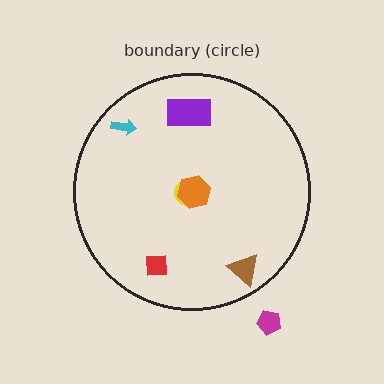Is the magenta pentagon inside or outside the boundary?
Outside.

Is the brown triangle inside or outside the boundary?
Inside.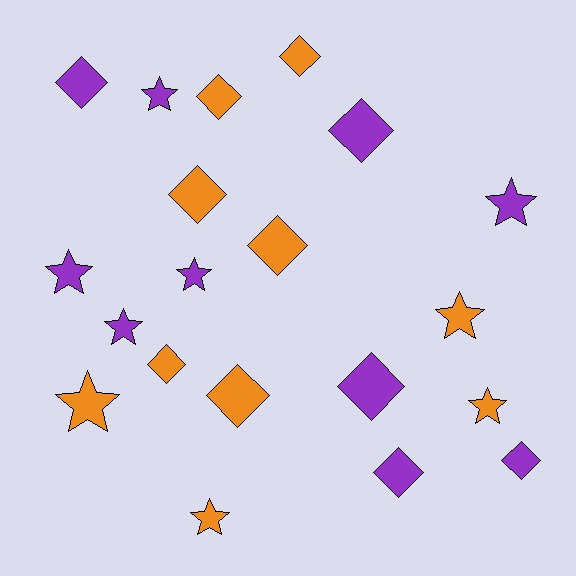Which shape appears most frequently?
Diamond, with 11 objects.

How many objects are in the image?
There are 20 objects.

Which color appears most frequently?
Purple, with 10 objects.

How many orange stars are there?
There are 4 orange stars.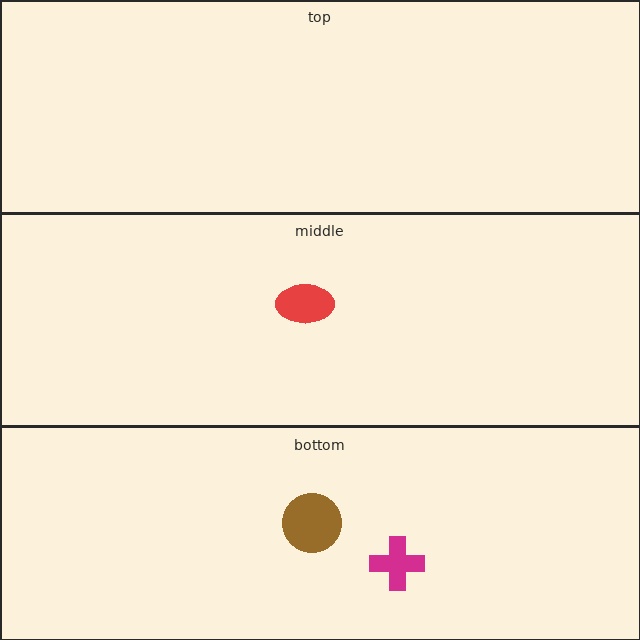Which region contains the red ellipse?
The middle region.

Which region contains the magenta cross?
The bottom region.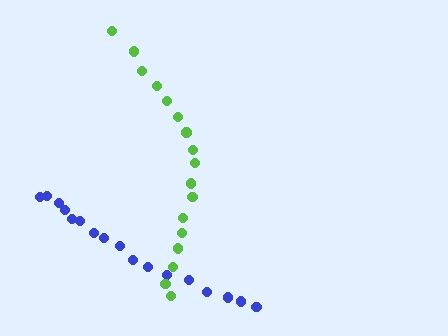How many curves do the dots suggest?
There are 2 distinct paths.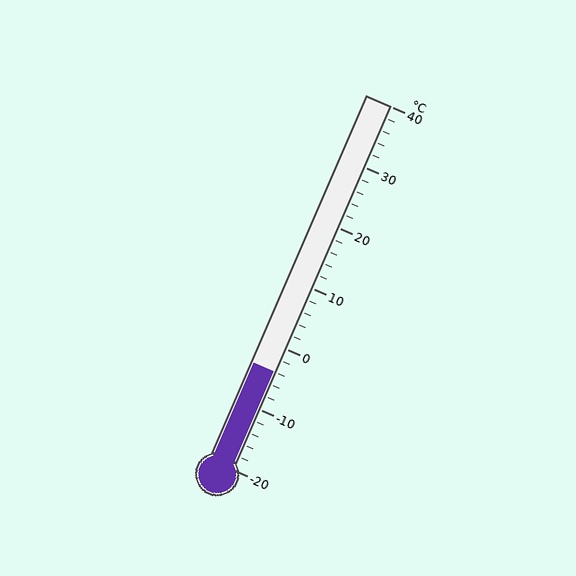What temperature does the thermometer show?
The thermometer shows approximately -4°C.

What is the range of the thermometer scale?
The thermometer scale ranges from -20°C to 40°C.